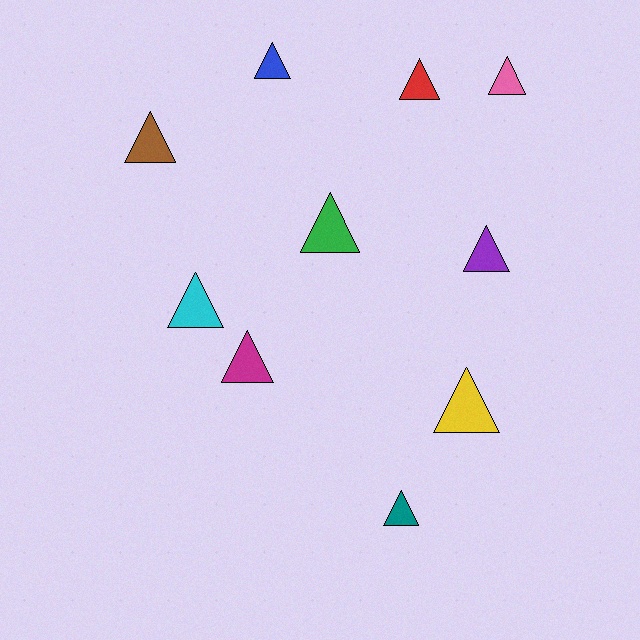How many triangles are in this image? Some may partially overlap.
There are 10 triangles.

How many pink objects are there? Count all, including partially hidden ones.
There is 1 pink object.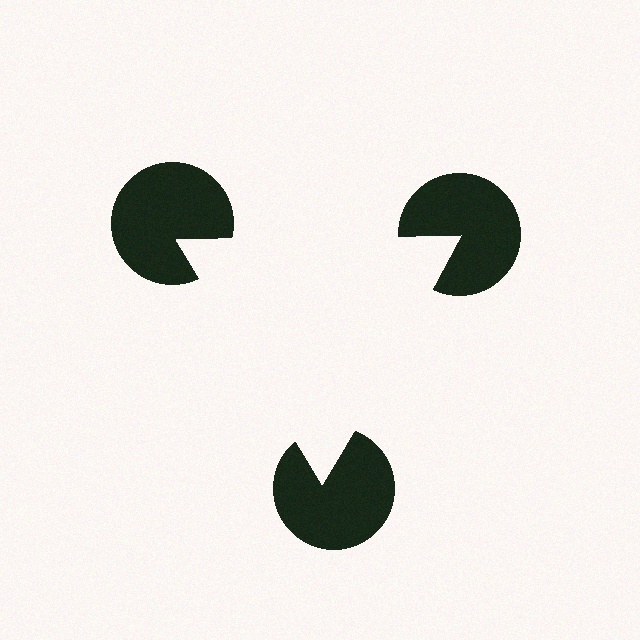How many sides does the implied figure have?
3 sides.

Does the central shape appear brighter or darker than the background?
It typically appears slightly brighter than the background, even though no actual brightness change is drawn.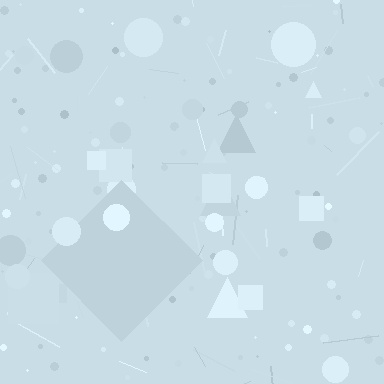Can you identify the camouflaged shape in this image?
The camouflaged shape is a diamond.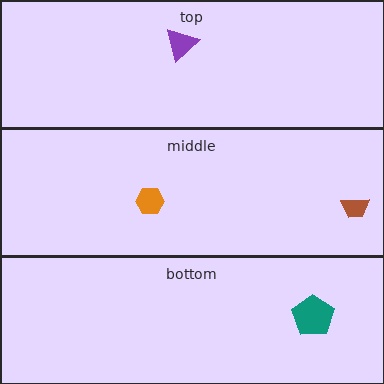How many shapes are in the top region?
1.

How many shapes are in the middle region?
2.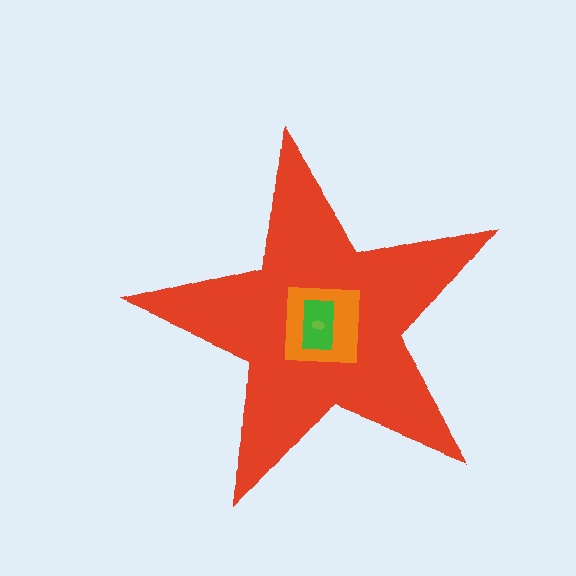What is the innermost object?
The lime ellipse.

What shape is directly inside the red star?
The orange square.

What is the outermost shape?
The red star.